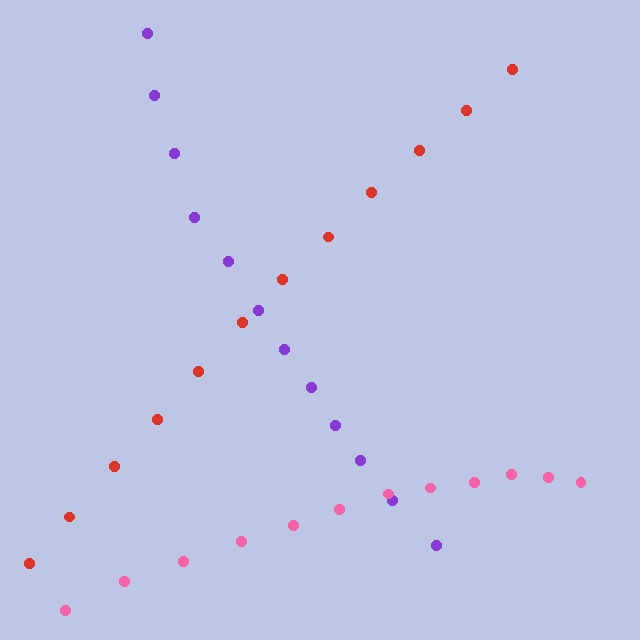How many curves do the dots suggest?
There are 3 distinct paths.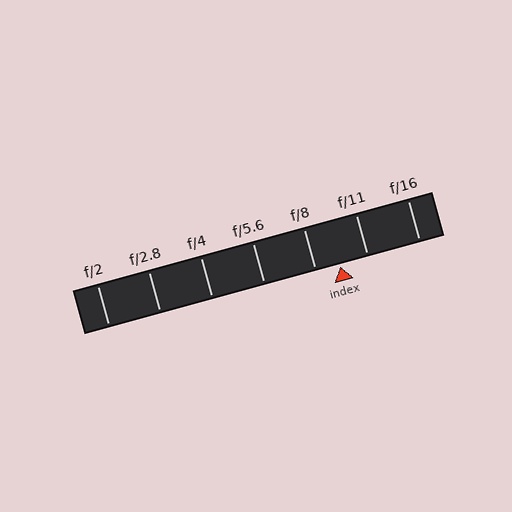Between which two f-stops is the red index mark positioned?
The index mark is between f/8 and f/11.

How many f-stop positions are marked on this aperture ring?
There are 7 f-stop positions marked.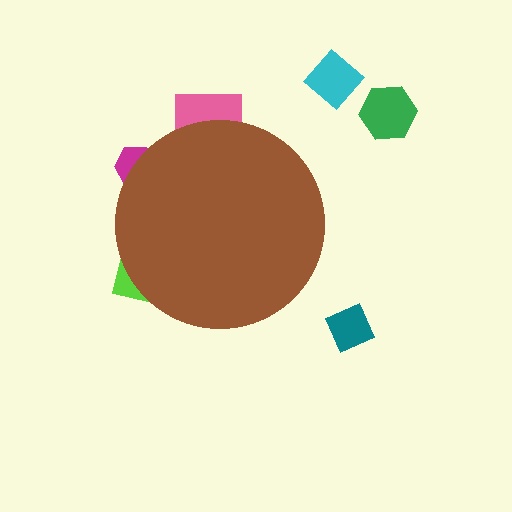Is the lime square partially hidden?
Yes, the lime square is partially hidden behind the brown circle.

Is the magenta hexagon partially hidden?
Yes, the magenta hexagon is partially hidden behind the brown circle.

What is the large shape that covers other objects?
A brown circle.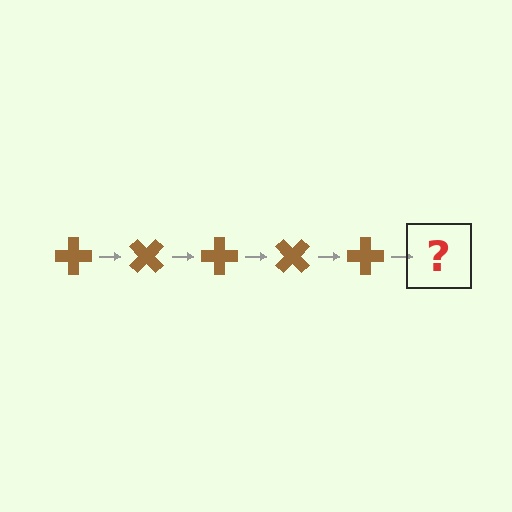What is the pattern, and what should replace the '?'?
The pattern is that the cross rotates 45 degrees each step. The '?' should be a brown cross rotated 225 degrees.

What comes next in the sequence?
The next element should be a brown cross rotated 225 degrees.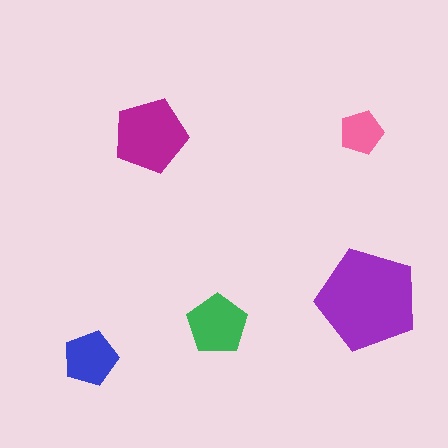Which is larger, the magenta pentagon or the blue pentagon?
The magenta one.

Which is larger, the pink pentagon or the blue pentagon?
The blue one.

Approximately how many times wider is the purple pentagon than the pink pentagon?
About 2.5 times wider.